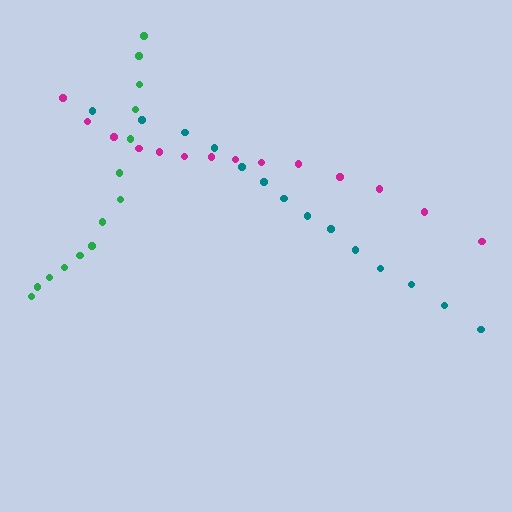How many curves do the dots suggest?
There are 3 distinct paths.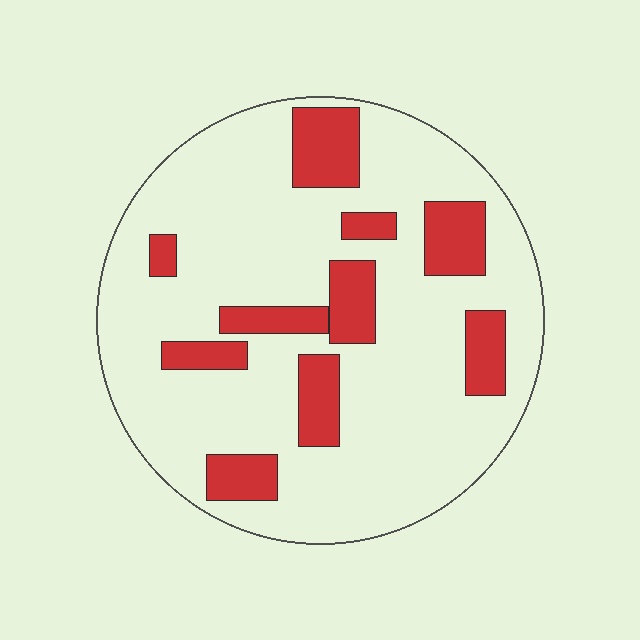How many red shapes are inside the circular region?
10.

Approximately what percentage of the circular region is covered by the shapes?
Approximately 20%.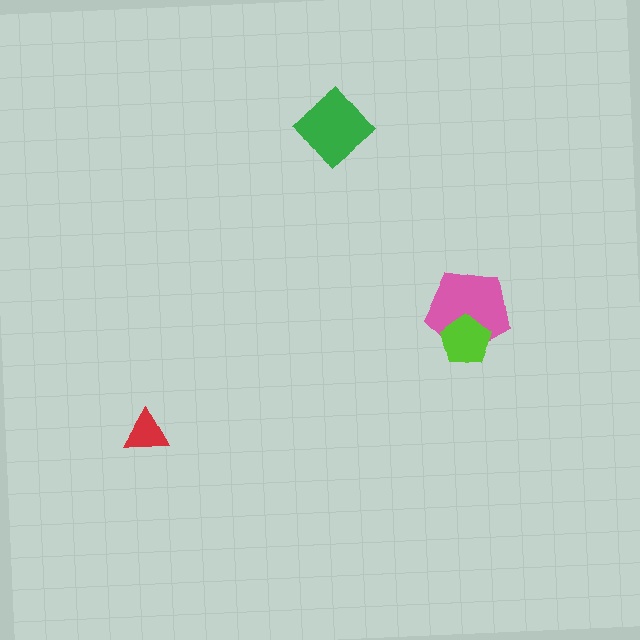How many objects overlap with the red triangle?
0 objects overlap with the red triangle.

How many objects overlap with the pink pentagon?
1 object overlaps with the pink pentagon.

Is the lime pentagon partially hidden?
No, no other shape covers it.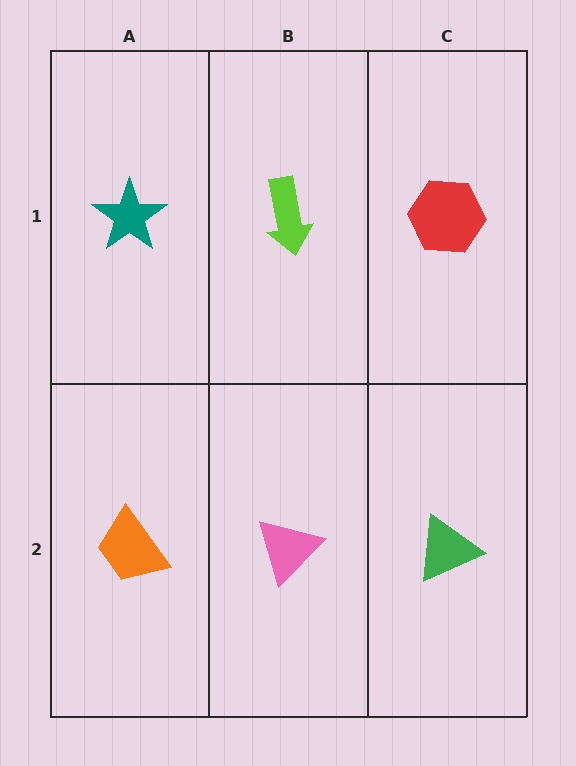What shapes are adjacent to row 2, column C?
A red hexagon (row 1, column C), a pink triangle (row 2, column B).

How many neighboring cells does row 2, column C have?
2.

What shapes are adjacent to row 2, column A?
A teal star (row 1, column A), a pink triangle (row 2, column B).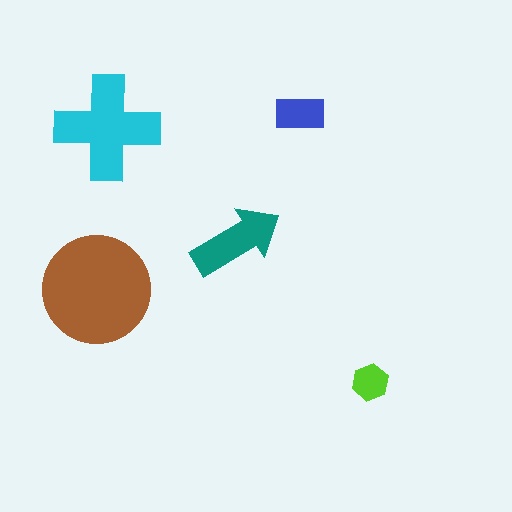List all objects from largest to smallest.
The brown circle, the cyan cross, the teal arrow, the blue rectangle, the lime hexagon.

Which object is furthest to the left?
The brown circle is leftmost.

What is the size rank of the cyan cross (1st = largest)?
2nd.